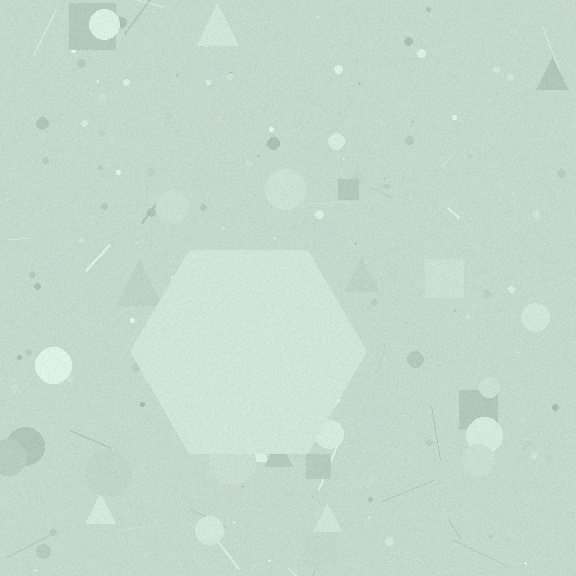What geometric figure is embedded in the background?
A hexagon is embedded in the background.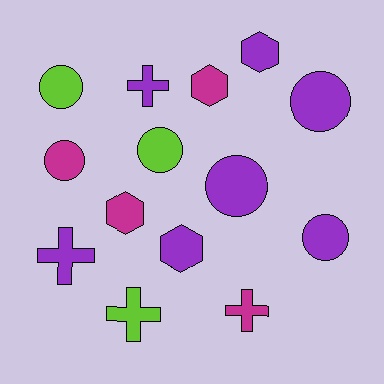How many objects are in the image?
There are 14 objects.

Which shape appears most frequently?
Circle, with 6 objects.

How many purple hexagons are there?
There are 2 purple hexagons.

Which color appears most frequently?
Purple, with 7 objects.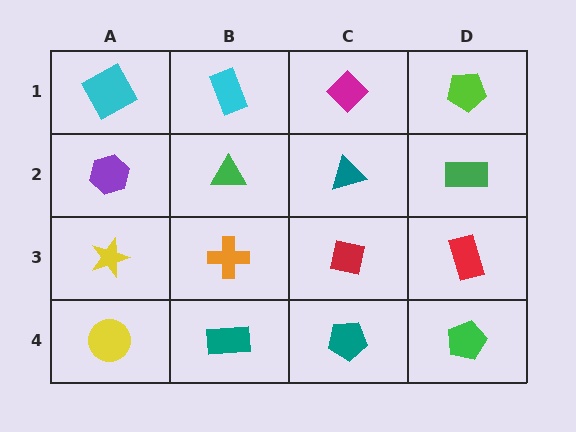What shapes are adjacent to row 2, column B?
A cyan rectangle (row 1, column B), an orange cross (row 3, column B), a purple hexagon (row 2, column A), a teal triangle (row 2, column C).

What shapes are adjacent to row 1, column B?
A green triangle (row 2, column B), a cyan square (row 1, column A), a magenta diamond (row 1, column C).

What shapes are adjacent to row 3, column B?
A green triangle (row 2, column B), a teal rectangle (row 4, column B), a yellow star (row 3, column A), a red square (row 3, column C).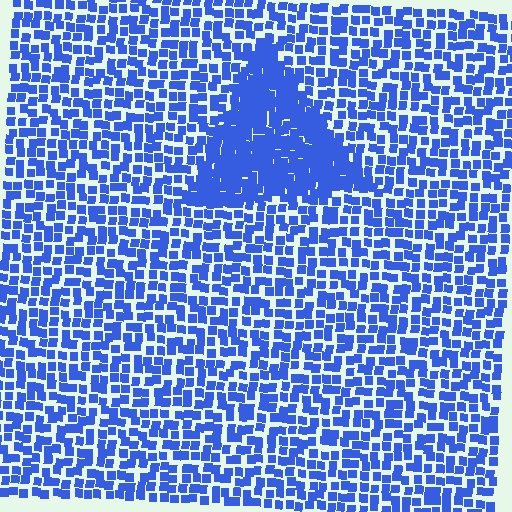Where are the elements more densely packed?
The elements are more densely packed inside the triangle boundary.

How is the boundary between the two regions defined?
The boundary is defined by a change in element density (approximately 2.0x ratio). All elements are the same color, size, and shape.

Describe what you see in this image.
The image contains small blue elements arranged at two different densities. A triangle-shaped region is visible where the elements are more densely packed than the surrounding area.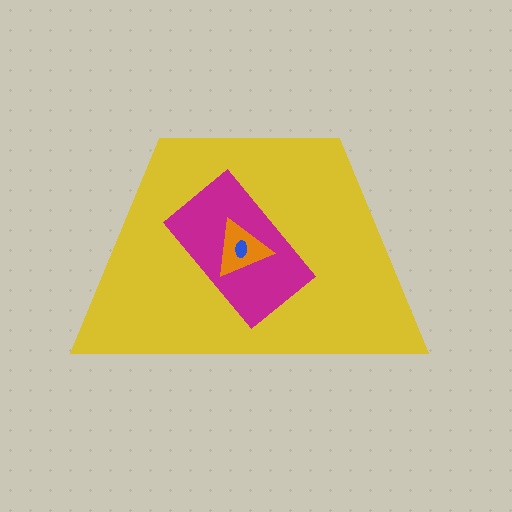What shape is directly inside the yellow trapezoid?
The magenta rectangle.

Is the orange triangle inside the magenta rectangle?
Yes.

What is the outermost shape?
The yellow trapezoid.